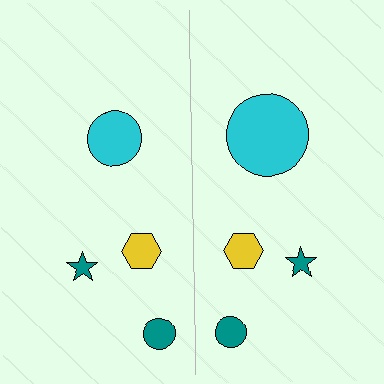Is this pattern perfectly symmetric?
No, the pattern is not perfectly symmetric. The cyan circle on the right side has a different size than its mirror counterpart.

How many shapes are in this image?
There are 8 shapes in this image.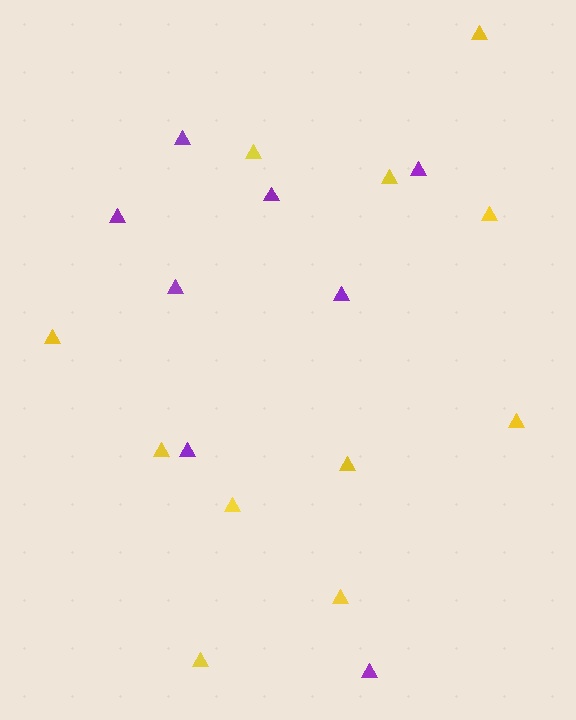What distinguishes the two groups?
There are 2 groups: one group of purple triangles (8) and one group of yellow triangles (11).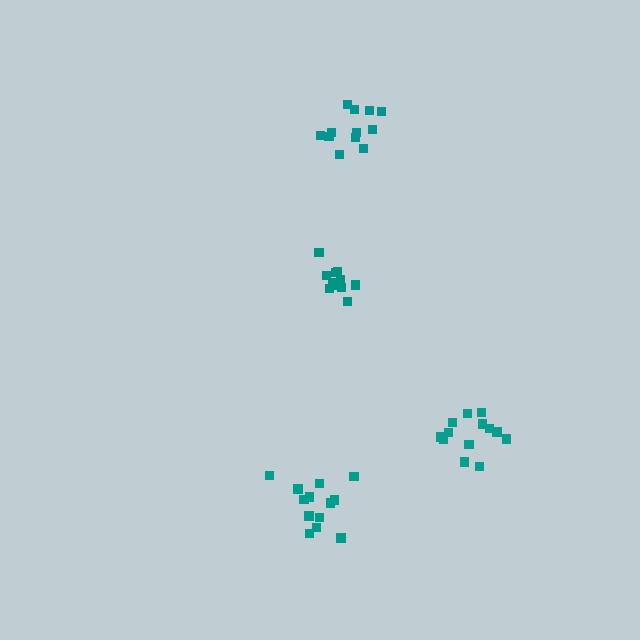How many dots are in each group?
Group 1: 13 dots, Group 2: 11 dots, Group 3: 13 dots, Group 4: 12 dots (49 total).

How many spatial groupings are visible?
There are 4 spatial groupings.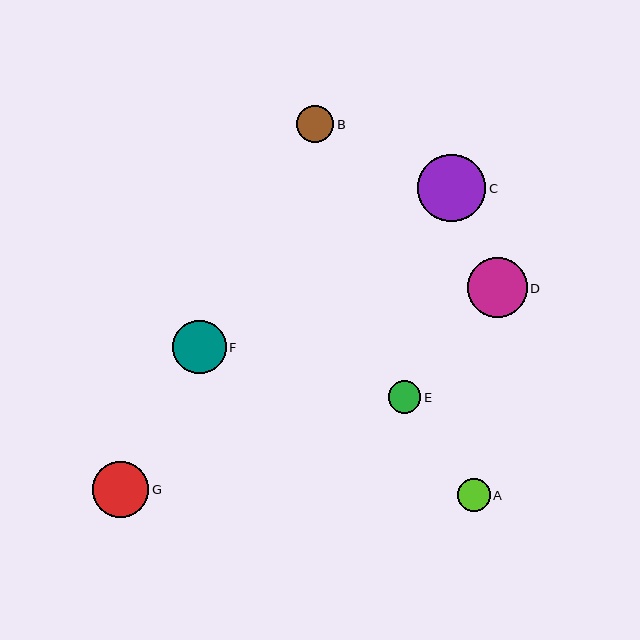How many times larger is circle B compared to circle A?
Circle B is approximately 1.1 times the size of circle A.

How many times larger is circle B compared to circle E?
Circle B is approximately 1.1 times the size of circle E.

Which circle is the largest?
Circle C is the largest with a size of approximately 68 pixels.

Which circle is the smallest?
Circle A is the smallest with a size of approximately 33 pixels.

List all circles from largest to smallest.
From largest to smallest: C, D, G, F, B, E, A.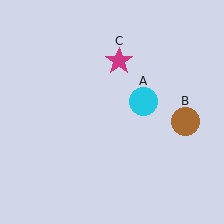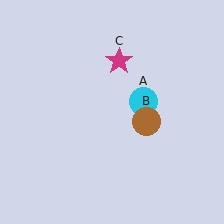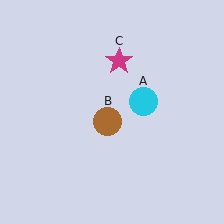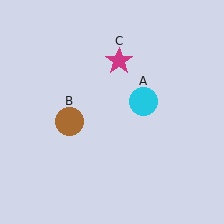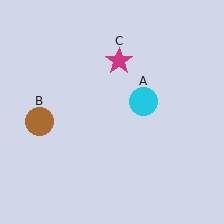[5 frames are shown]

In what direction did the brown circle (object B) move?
The brown circle (object B) moved left.